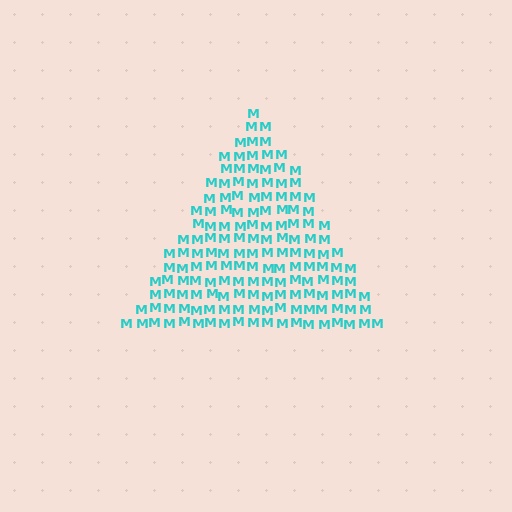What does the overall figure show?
The overall figure shows a triangle.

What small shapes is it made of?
It is made of small letter M's.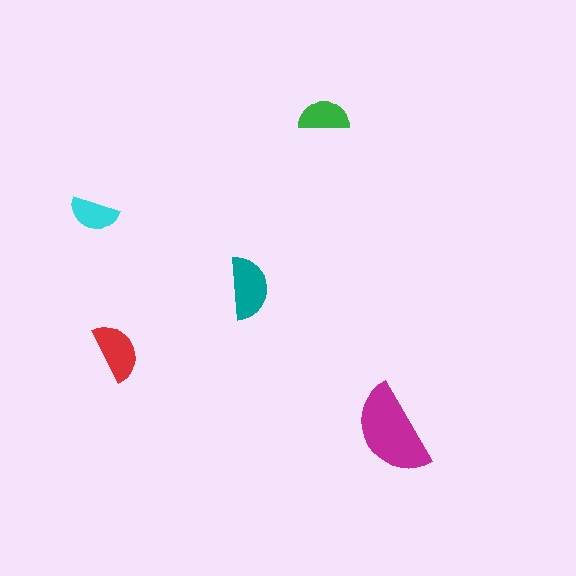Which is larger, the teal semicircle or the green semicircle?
The teal one.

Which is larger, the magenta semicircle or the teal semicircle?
The magenta one.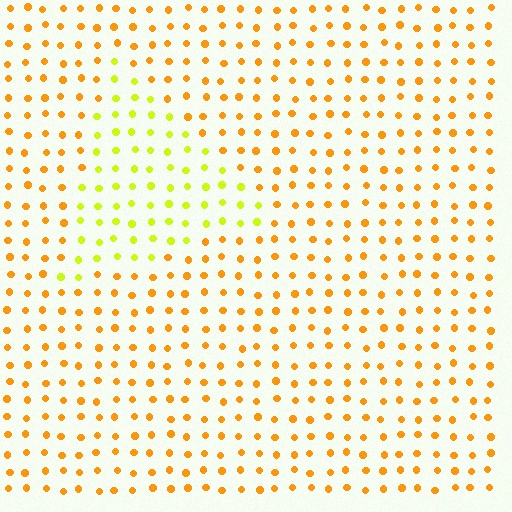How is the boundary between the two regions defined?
The boundary is defined purely by a slight shift in hue (about 38 degrees). Spacing, size, and orientation are identical on both sides.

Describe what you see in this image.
The image is filled with small orange elements in a uniform arrangement. A triangle-shaped region is visible where the elements are tinted to a slightly different hue, forming a subtle color boundary.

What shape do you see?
I see a triangle.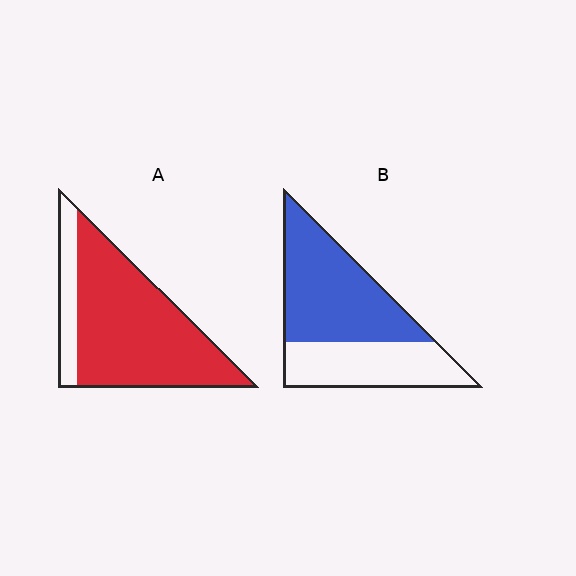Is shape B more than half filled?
Yes.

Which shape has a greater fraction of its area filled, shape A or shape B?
Shape A.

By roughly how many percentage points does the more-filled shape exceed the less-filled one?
By roughly 25 percentage points (A over B).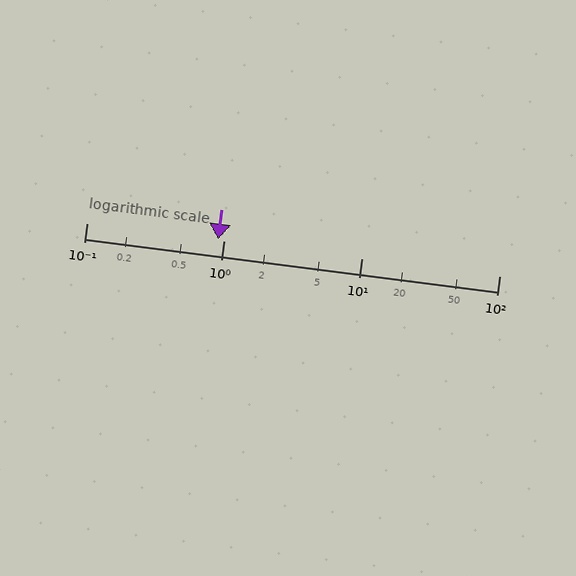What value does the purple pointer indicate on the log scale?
The pointer indicates approximately 0.9.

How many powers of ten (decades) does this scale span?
The scale spans 3 decades, from 0.1 to 100.